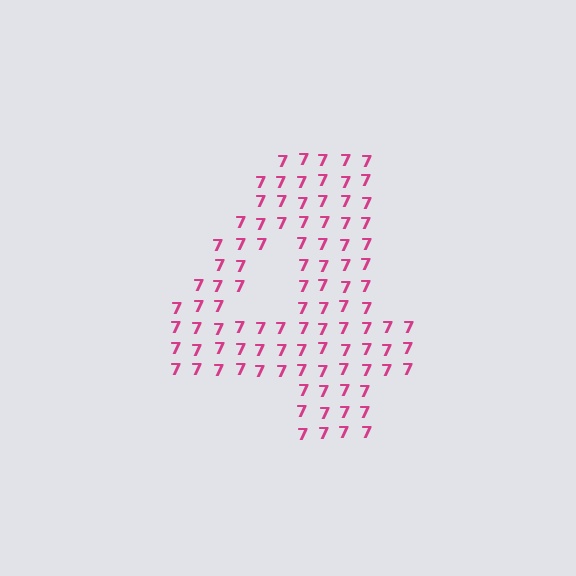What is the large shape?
The large shape is the digit 4.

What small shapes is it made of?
It is made of small digit 7's.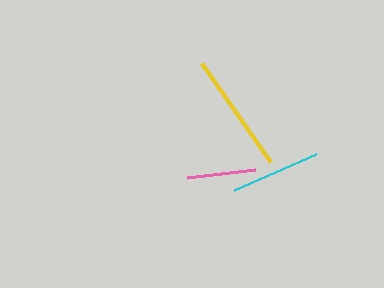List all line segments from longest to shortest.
From longest to shortest: yellow, cyan, pink.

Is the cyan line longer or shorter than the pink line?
The cyan line is longer than the pink line.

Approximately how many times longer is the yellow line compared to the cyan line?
The yellow line is approximately 1.4 times the length of the cyan line.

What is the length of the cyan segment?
The cyan segment is approximately 89 pixels long.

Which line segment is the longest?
The yellow line is the longest at approximately 122 pixels.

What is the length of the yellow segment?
The yellow segment is approximately 122 pixels long.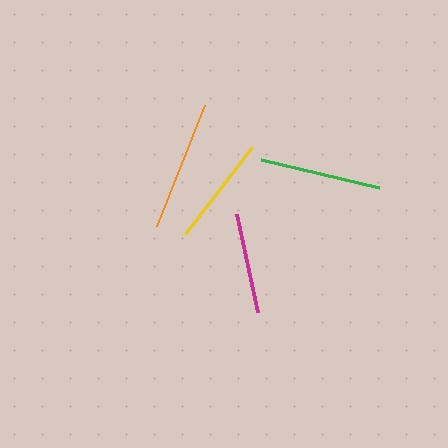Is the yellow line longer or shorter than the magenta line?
The yellow line is longer than the magenta line.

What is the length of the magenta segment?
The magenta segment is approximately 101 pixels long.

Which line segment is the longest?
The orange line is the longest at approximately 130 pixels.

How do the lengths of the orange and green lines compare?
The orange and green lines are approximately the same length.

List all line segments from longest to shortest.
From longest to shortest: orange, green, yellow, magenta.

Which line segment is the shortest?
The magenta line is the shortest at approximately 101 pixels.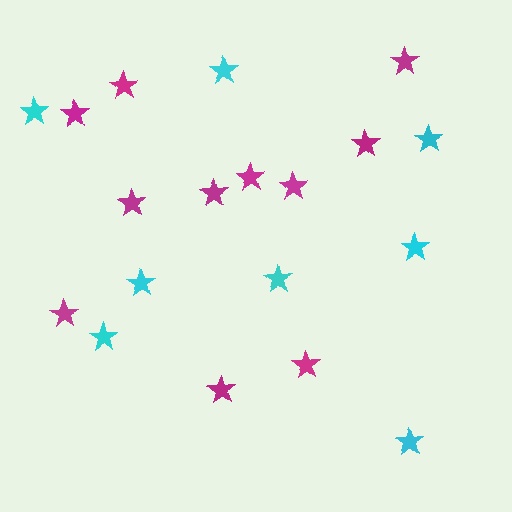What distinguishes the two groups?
There are 2 groups: one group of cyan stars (8) and one group of magenta stars (11).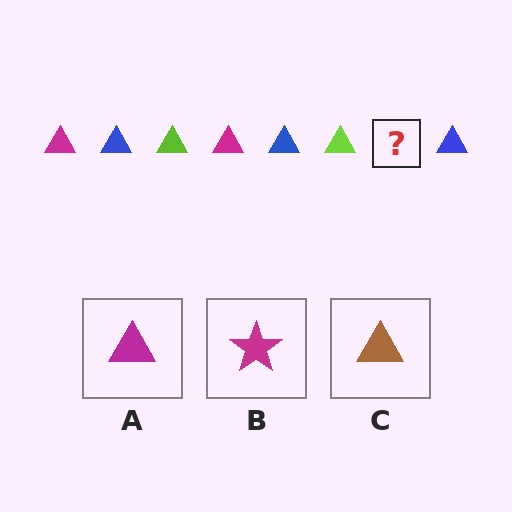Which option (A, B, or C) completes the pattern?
A.